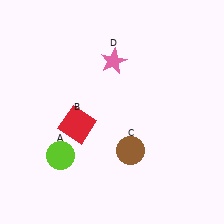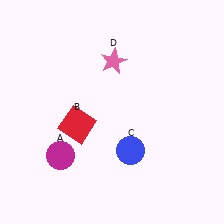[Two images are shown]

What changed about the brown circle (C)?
In Image 1, C is brown. In Image 2, it changed to blue.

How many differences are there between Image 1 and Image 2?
There are 2 differences between the two images.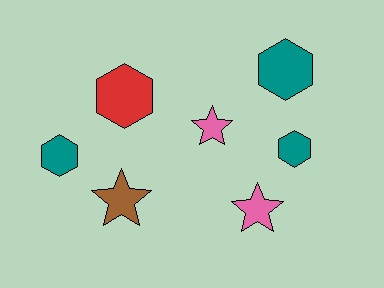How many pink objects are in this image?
There are 2 pink objects.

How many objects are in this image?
There are 7 objects.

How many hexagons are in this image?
There are 4 hexagons.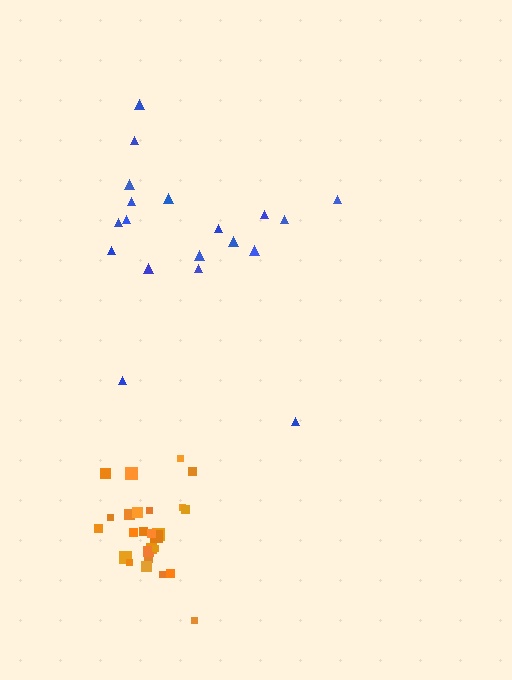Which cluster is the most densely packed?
Orange.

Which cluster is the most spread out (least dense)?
Blue.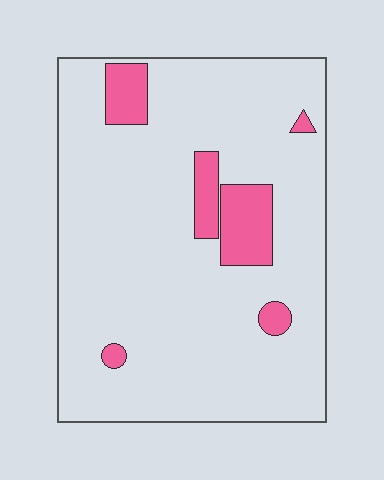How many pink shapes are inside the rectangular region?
6.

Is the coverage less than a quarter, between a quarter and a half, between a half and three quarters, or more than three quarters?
Less than a quarter.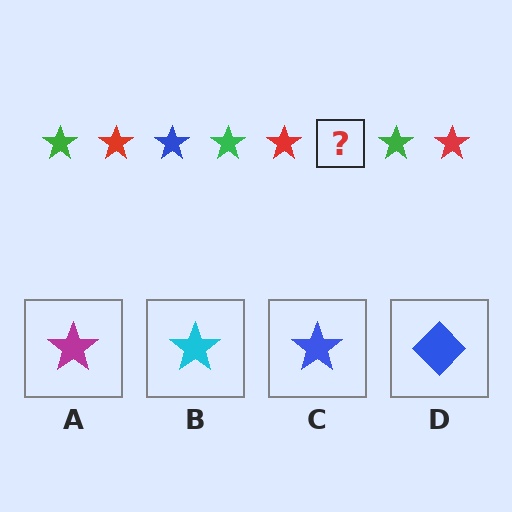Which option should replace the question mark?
Option C.